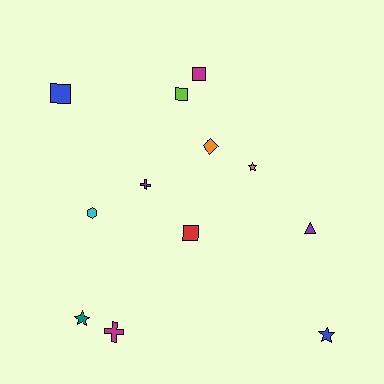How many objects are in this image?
There are 12 objects.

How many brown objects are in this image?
There are no brown objects.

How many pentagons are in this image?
There are no pentagons.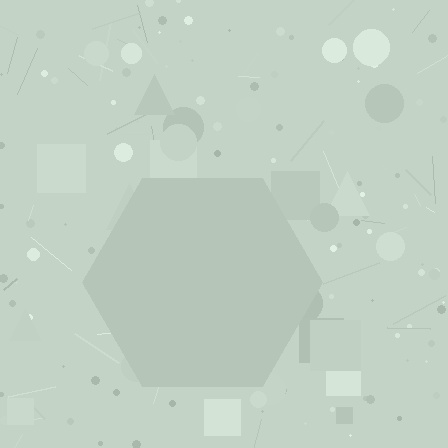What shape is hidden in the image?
A hexagon is hidden in the image.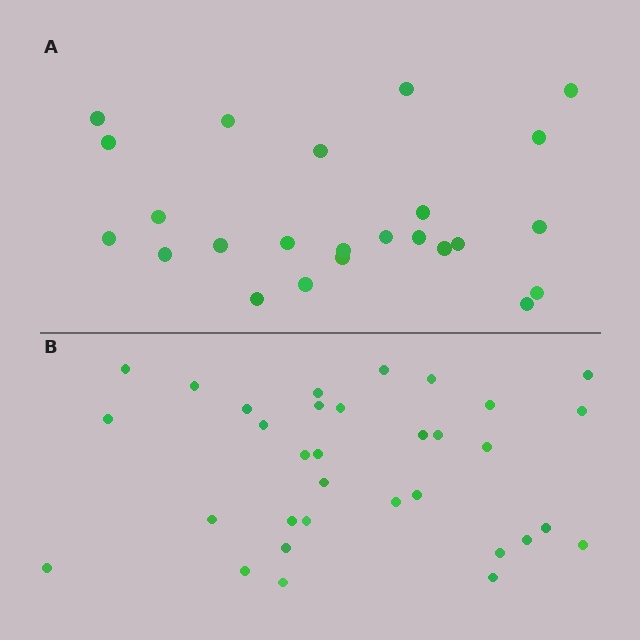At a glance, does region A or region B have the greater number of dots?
Region B (the bottom region) has more dots.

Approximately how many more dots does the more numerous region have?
Region B has roughly 8 or so more dots than region A.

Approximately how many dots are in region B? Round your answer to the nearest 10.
About 30 dots. (The exact count is 33, which rounds to 30.)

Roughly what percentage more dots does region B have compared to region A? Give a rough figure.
About 40% more.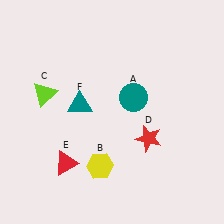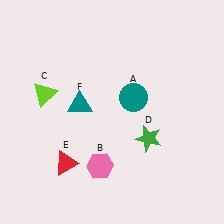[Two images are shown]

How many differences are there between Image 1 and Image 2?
There are 2 differences between the two images.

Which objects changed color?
B changed from yellow to pink. D changed from red to green.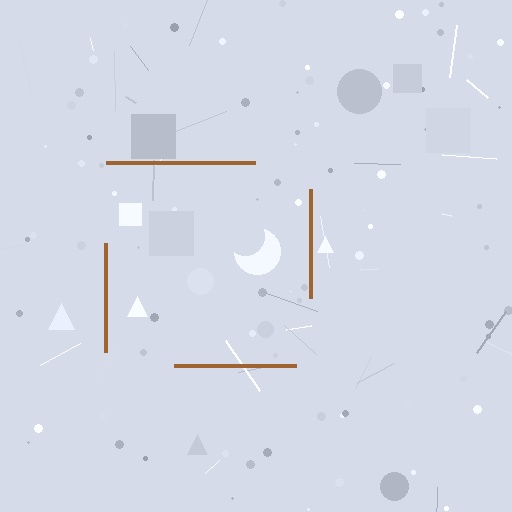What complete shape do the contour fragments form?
The contour fragments form a square.